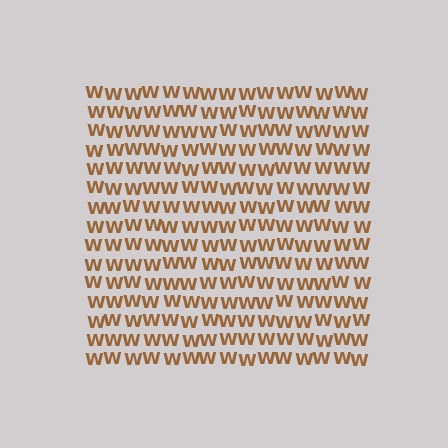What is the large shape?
The large shape is a square.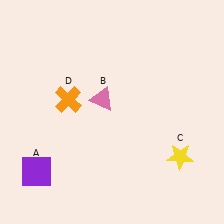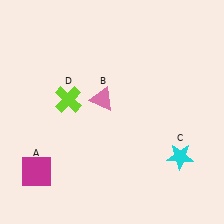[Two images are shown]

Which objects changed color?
A changed from purple to magenta. C changed from yellow to cyan. D changed from orange to lime.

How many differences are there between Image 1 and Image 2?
There are 3 differences between the two images.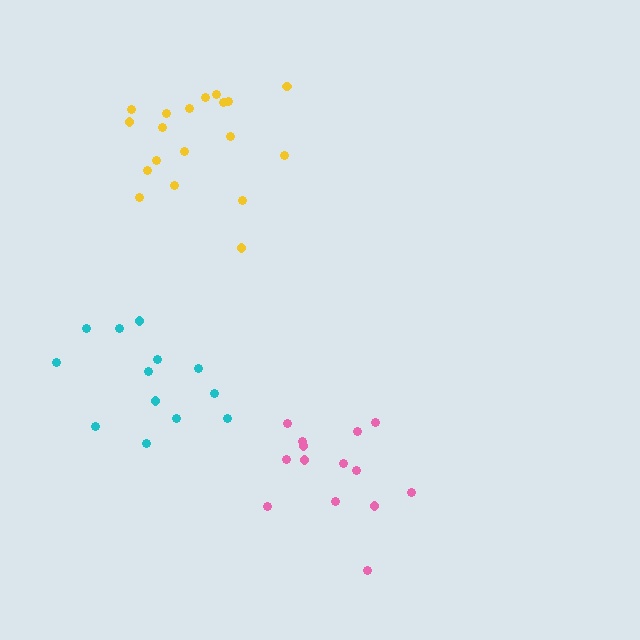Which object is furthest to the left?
The cyan cluster is leftmost.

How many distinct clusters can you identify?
There are 3 distinct clusters.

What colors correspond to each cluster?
The clusters are colored: pink, cyan, yellow.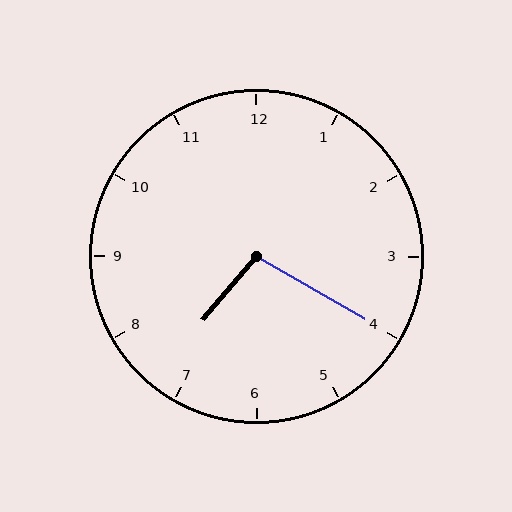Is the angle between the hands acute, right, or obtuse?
It is obtuse.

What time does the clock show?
7:20.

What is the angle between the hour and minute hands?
Approximately 100 degrees.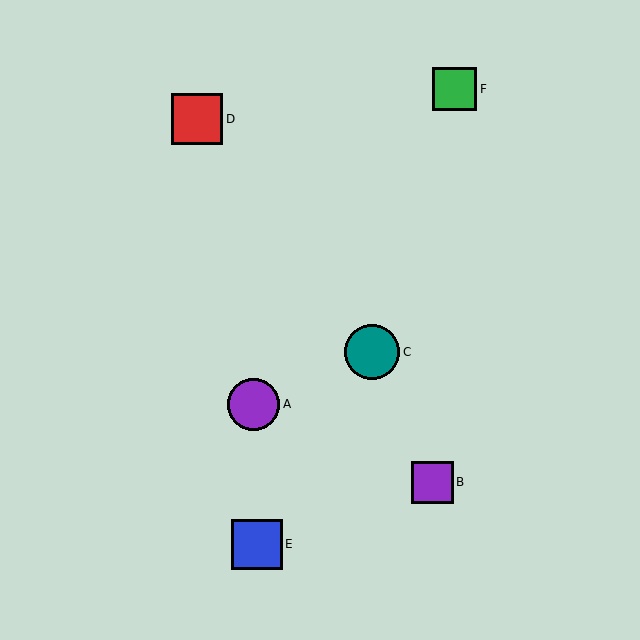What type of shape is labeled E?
Shape E is a blue square.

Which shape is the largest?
The teal circle (labeled C) is the largest.